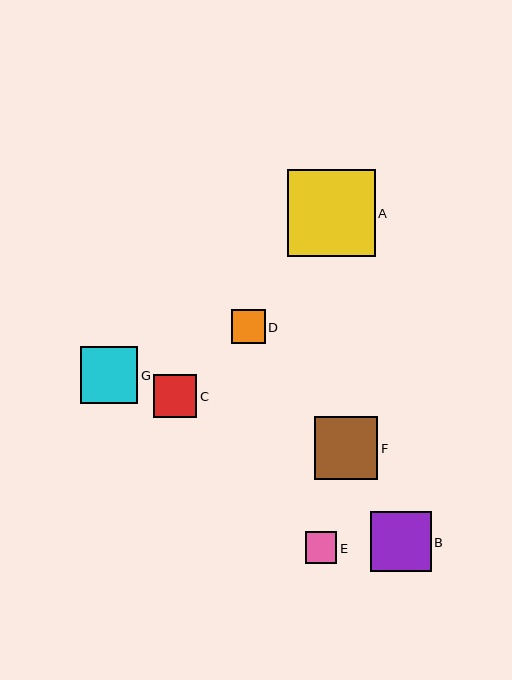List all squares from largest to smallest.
From largest to smallest: A, F, B, G, C, D, E.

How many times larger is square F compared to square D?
Square F is approximately 1.8 times the size of square D.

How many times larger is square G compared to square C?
Square G is approximately 1.3 times the size of square C.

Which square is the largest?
Square A is the largest with a size of approximately 88 pixels.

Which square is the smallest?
Square E is the smallest with a size of approximately 32 pixels.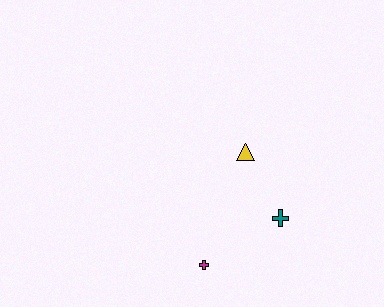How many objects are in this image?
There are 3 objects.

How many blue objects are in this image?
There are no blue objects.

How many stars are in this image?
There are no stars.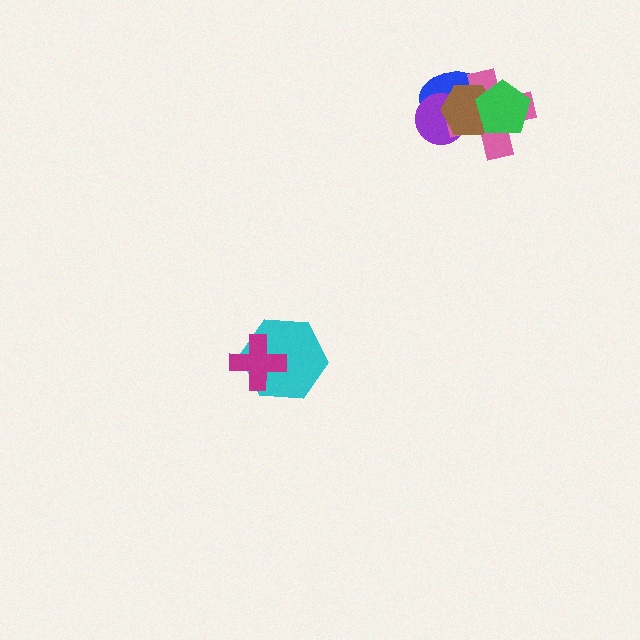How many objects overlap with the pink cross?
4 objects overlap with the pink cross.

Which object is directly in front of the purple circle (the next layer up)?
The pink cross is directly in front of the purple circle.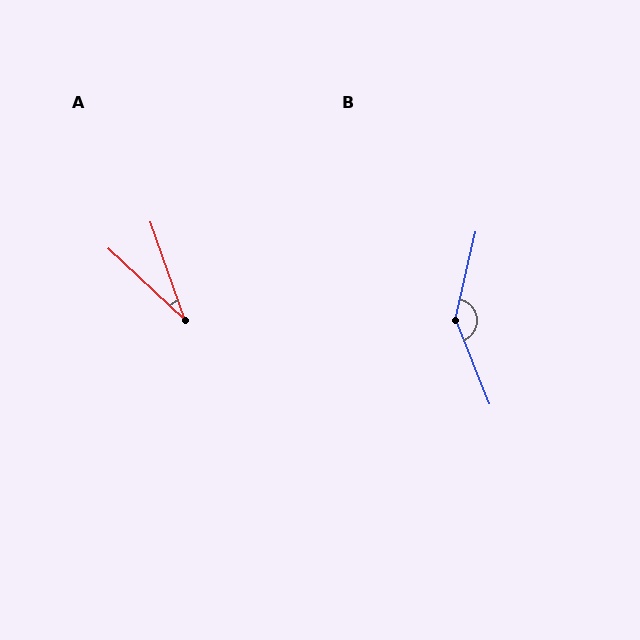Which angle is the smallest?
A, at approximately 28 degrees.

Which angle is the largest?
B, at approximately 145 degrees.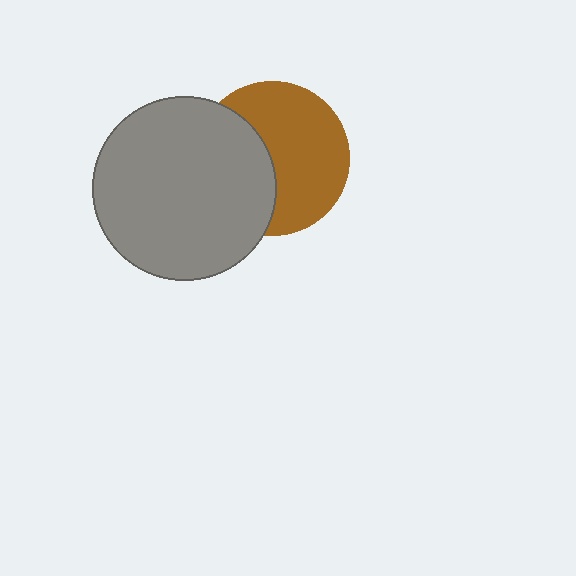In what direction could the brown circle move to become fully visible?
The brown circle could move right. That would shift it out from behind the gray circle entirely.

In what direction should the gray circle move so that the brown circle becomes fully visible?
The gray circle should move left. That is the shortest direction to clear the overlap and leave the brown circle fully visible.